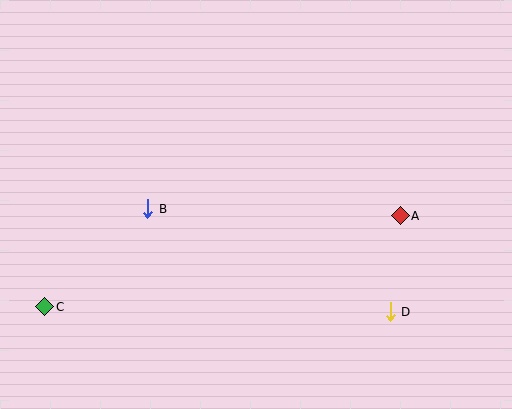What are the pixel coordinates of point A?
Point A is at (400, 216).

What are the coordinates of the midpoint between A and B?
The midpoint between A and B is at (274, 212).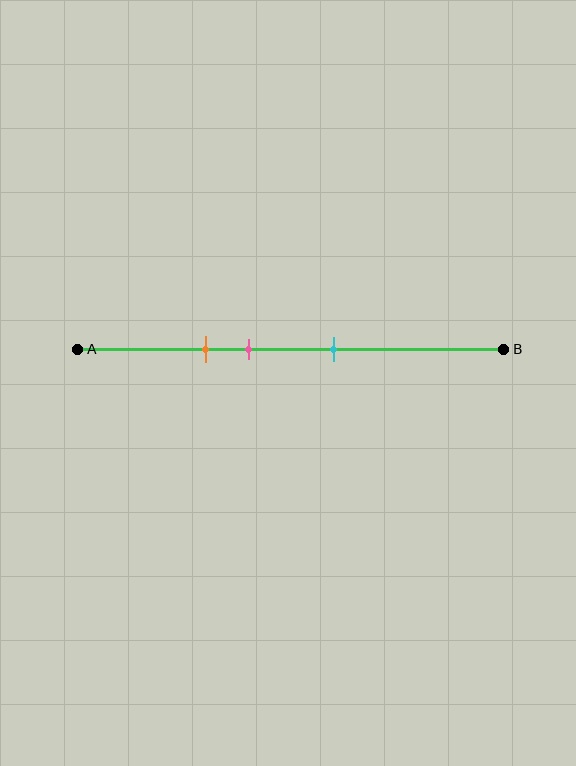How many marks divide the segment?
There are 3 marks dividing the segment.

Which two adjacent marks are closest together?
The orange and pink marks are the closest adjacent pair.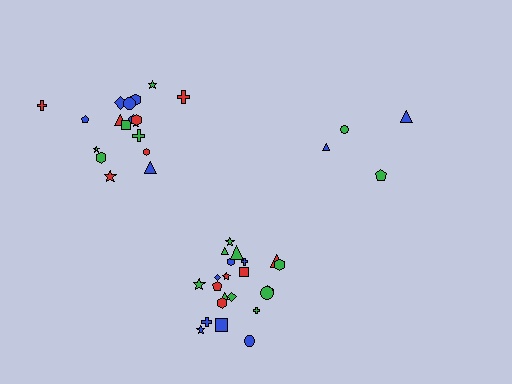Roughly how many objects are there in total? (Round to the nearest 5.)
Roughly 45 objects in total.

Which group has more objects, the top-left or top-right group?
The top-left group.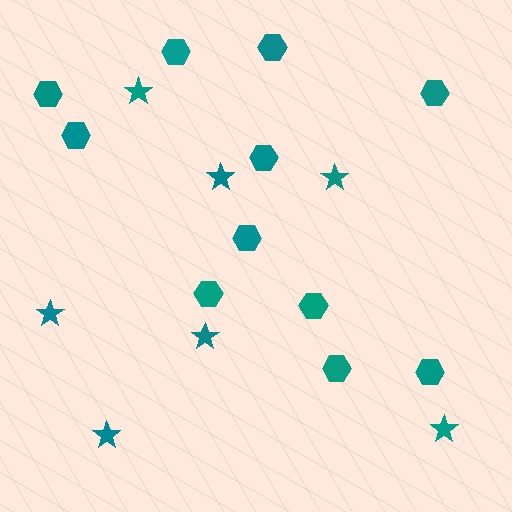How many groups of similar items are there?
There are 2 groups: one group of hexagons (11) and one group of stars (7).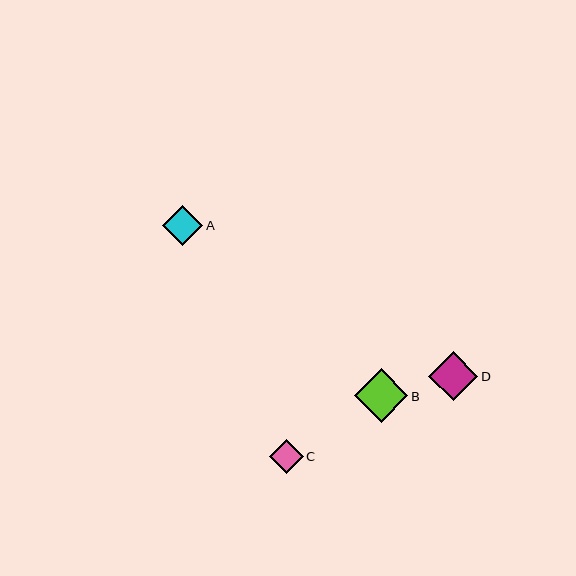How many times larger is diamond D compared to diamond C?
Diamond D is approximately 1.5 times the size of diamond C.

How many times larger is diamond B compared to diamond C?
Diamond B is approximately 1.6 times the size of diamond C.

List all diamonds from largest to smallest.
From largest to smallest: B, D, A, C.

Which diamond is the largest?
Diamond B is the largest with a size of approximately 53 pixels.